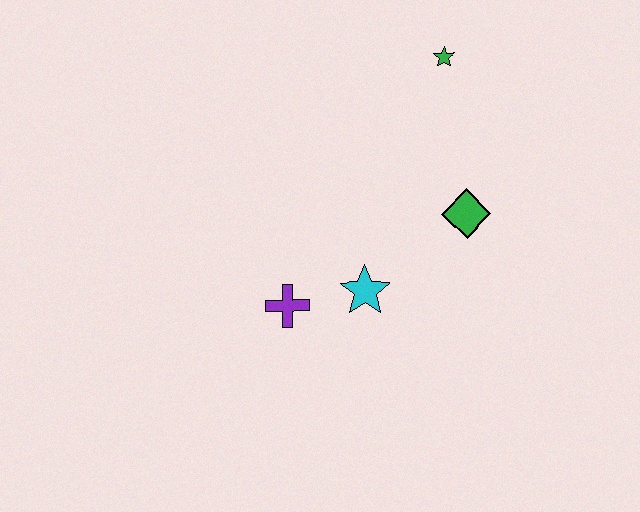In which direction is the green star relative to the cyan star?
The green star is above the cyan star.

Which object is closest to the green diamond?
The cyan star is closest to the green diamond.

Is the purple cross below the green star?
Yes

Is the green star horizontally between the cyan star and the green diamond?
Yes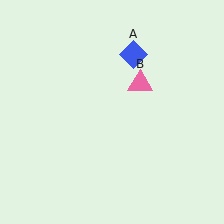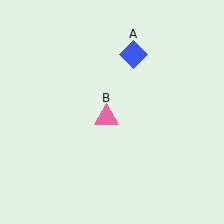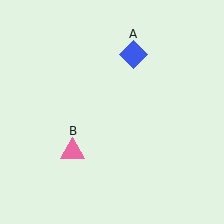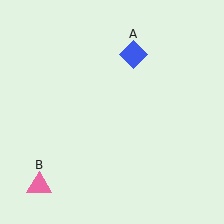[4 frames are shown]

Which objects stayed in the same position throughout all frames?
Blue diamond (object A) remained stationary.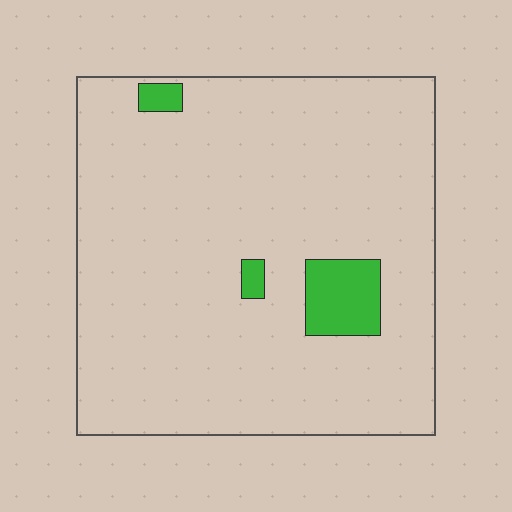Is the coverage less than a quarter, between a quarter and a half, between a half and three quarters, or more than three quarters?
Less than a quarter.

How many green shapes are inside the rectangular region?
3.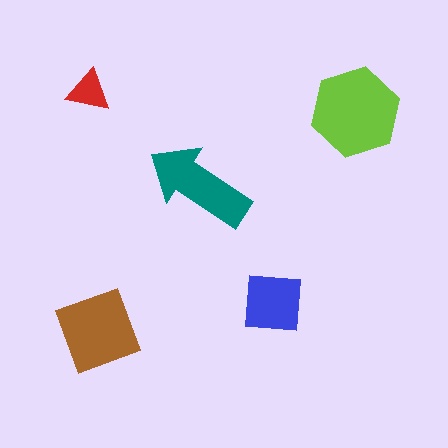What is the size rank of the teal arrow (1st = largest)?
3rd.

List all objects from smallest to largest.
The red triangle, the blue square, the teal arrow, the brown square, the lime hexagon.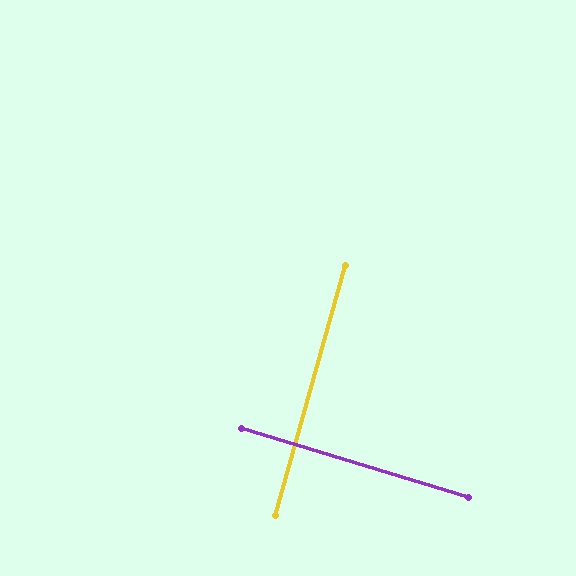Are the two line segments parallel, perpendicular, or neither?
Perpendicular — they meet at approximately 89°.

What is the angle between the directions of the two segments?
Approximately 89 degrees.